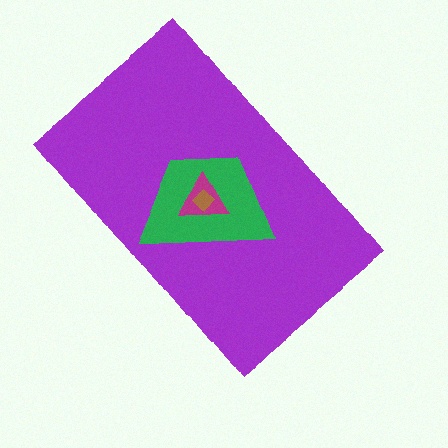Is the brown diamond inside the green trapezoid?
Yes.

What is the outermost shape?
The purple rectangle.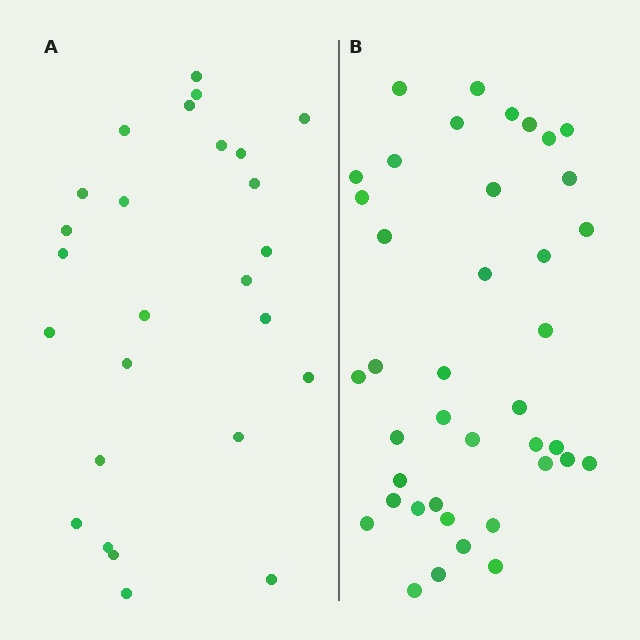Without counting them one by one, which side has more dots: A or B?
Region B (the right region) has more dots.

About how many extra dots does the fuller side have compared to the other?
Region B has approximately 15 more dots than region A.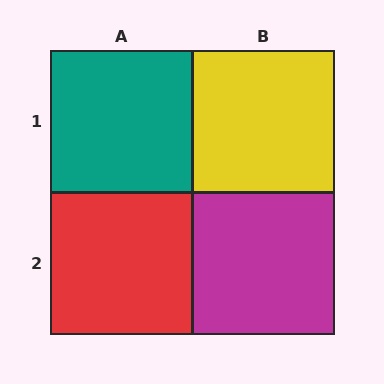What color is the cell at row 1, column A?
Teal.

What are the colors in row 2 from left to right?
Red, magenta.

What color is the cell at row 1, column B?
Yellow.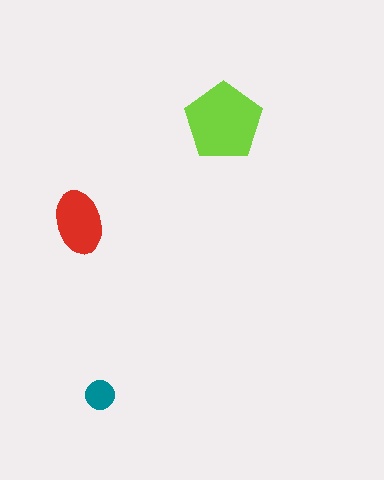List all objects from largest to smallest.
The lime pentagon, the red ellipse, the teal circle.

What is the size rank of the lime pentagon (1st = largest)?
1st.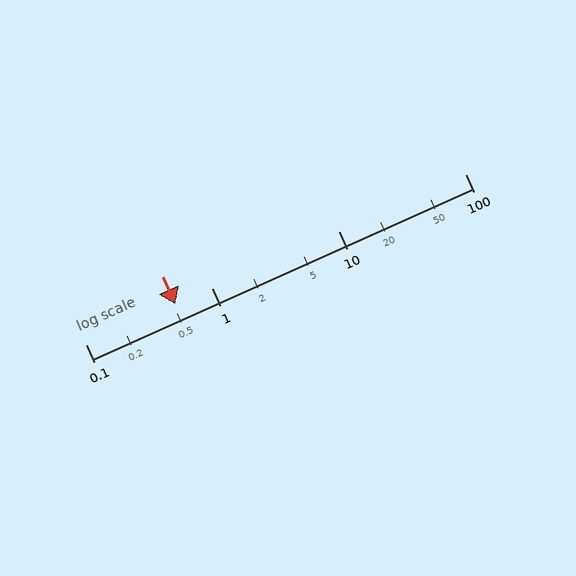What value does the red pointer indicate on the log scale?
The pointer indicates approximately 0.51.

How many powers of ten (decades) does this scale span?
The scale spans 3 decades, from 0.1 to 100.